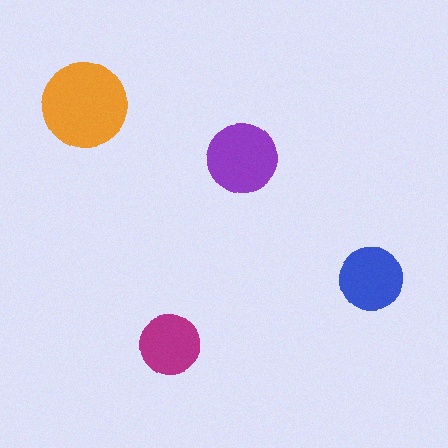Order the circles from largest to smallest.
the orange one, the purple one, the blue one, the magenta one.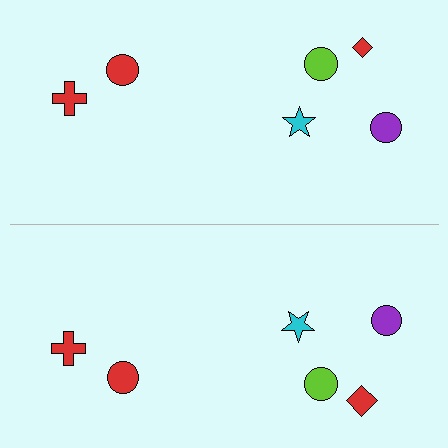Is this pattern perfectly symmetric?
No, the pattern is not perfectly symmetric. The red diamond on the bottom side has a different size than its mirror counterpart.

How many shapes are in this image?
There are 12 shapes in this image.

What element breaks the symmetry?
The red diamond on the bottom side has a different size than its mirror counterpart.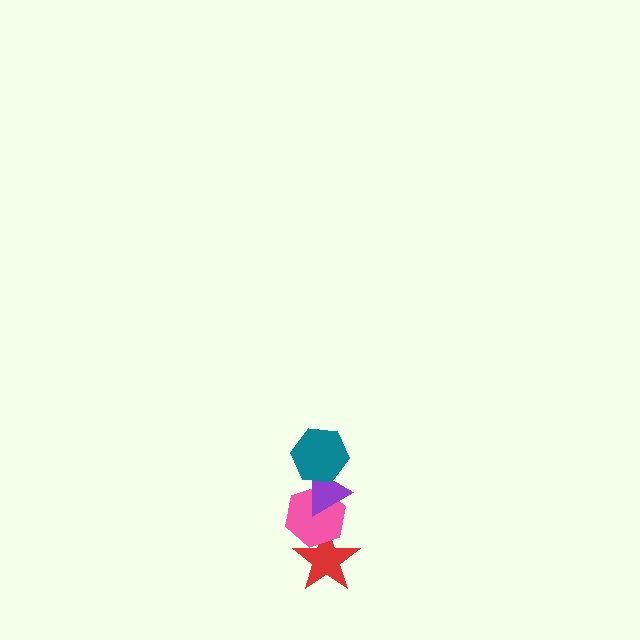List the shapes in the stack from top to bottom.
From top to bottom: the teal hexagon, the purple triangle, the pink hexagon, the red star.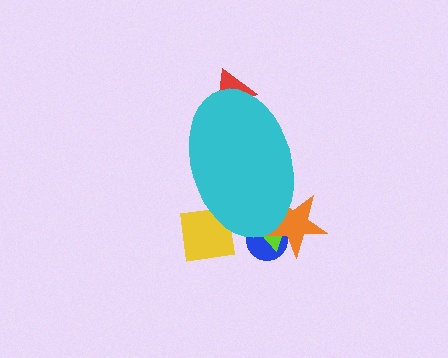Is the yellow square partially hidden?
Yes, the yellow square is partially hidden behind the cyan ellipse.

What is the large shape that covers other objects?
A cyan ellipse.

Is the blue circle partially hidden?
Yes, the blue circle is partially hidden behind the cyan ellipse.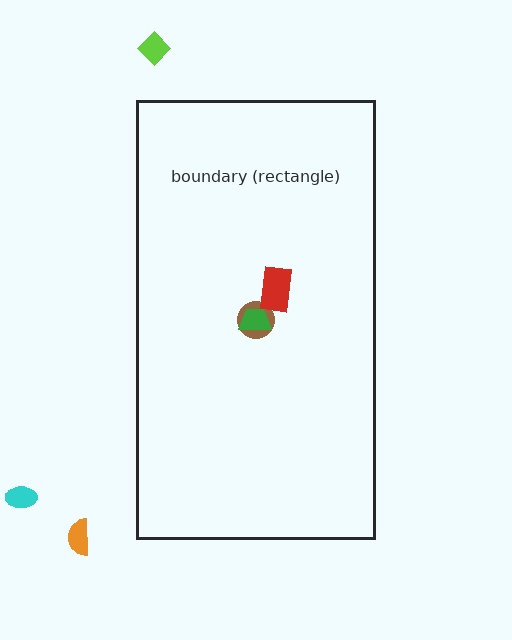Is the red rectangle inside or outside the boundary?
Inside.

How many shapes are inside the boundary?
3 inside, 3 outside.